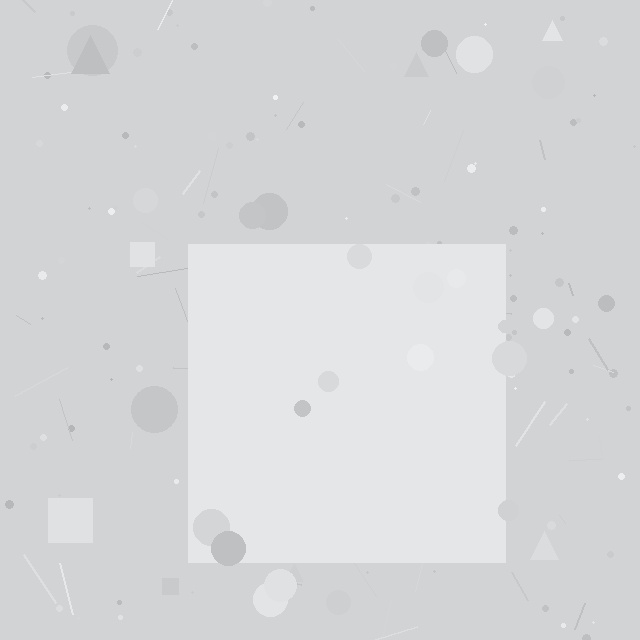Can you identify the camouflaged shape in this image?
The camouflaged shape is a square.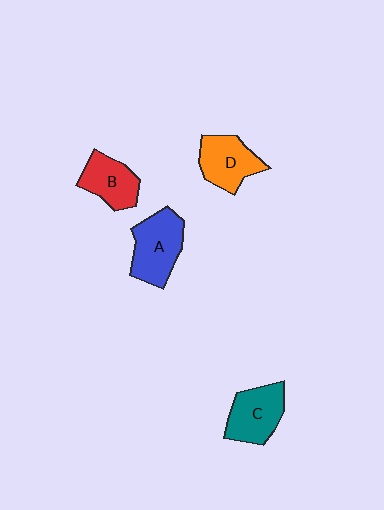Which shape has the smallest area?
Shape B (red).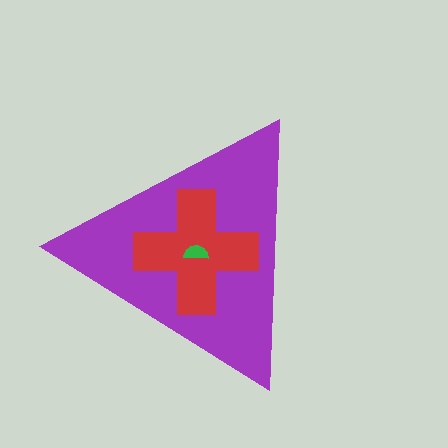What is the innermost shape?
The green semicircle.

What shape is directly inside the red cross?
The green semicircle.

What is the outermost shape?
The purple triangle.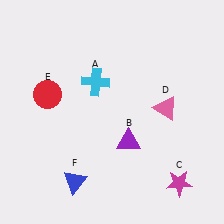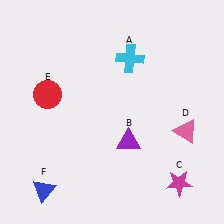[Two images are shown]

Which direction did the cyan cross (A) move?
The cyan cross (A) moved right.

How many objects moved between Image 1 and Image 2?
3 objects moved between the two images.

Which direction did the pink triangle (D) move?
The pink triangle (D) moved down.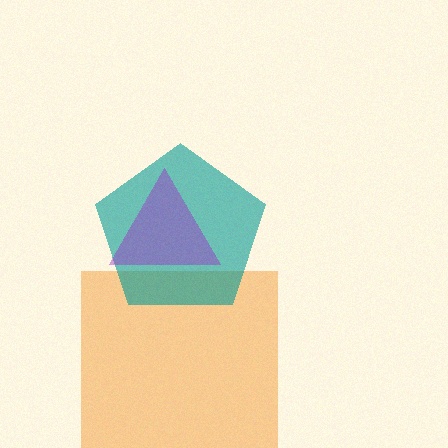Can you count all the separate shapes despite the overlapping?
Yes, there are 3 separate shapes.